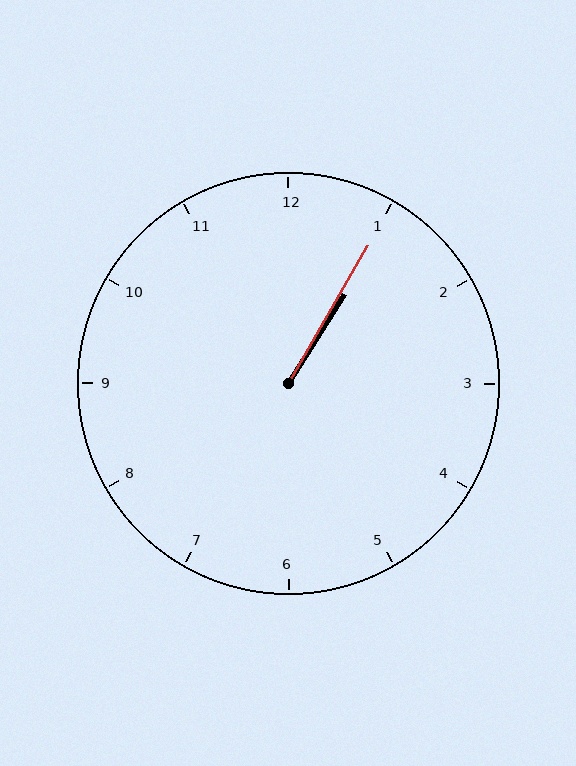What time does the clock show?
1:05.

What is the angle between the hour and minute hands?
Approximately 2 degrees.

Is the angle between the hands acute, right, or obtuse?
It is acute.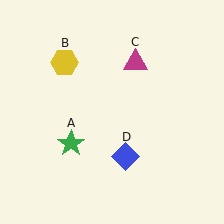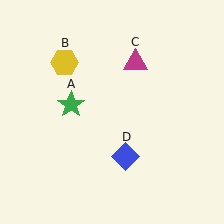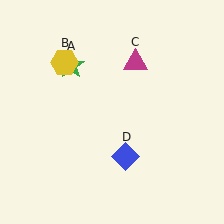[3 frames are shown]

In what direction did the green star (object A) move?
The green star (object A) moved up.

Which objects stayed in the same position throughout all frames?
Yellow hexagon (object B) and magenta triangle (object C) and blue diamond (object D) remained stationary.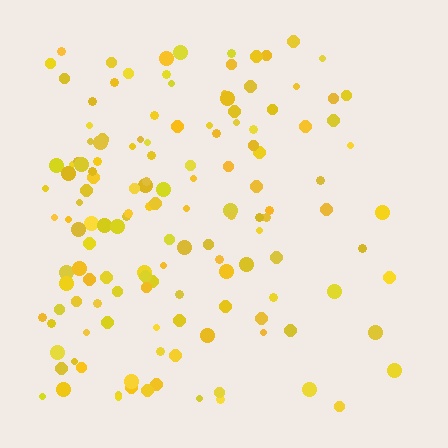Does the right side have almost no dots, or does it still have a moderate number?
Still a moderate number, just noticeably fewer than the left.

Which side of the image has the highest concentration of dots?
The left.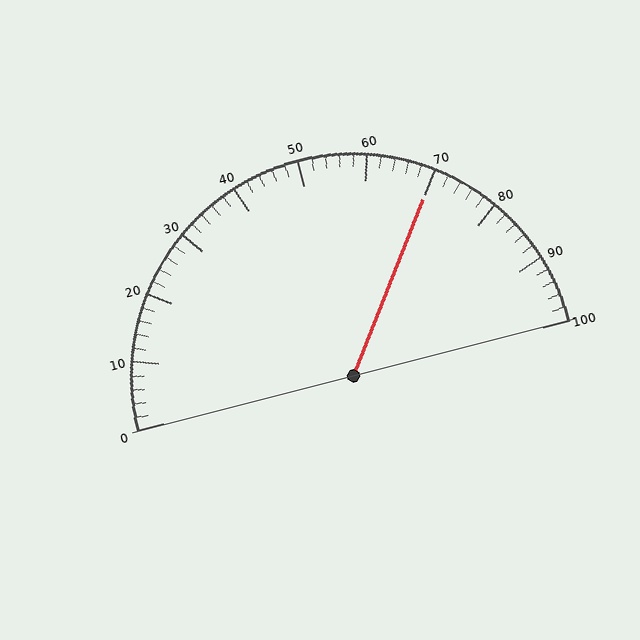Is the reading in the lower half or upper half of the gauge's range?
The reading is in the upper half of the range (0 to 100).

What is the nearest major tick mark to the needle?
The nearest major tick mark is 70.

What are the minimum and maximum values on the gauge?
The gauge ranges from 0 to 100.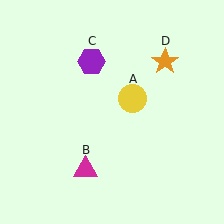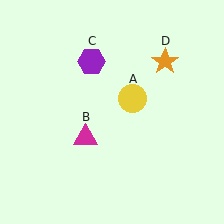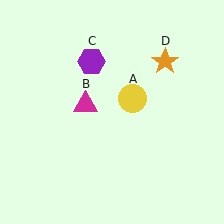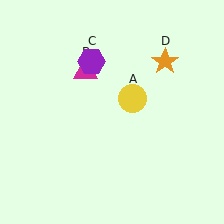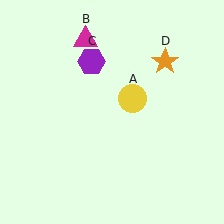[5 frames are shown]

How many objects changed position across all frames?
1 object changed position: magenta triangle (object B).